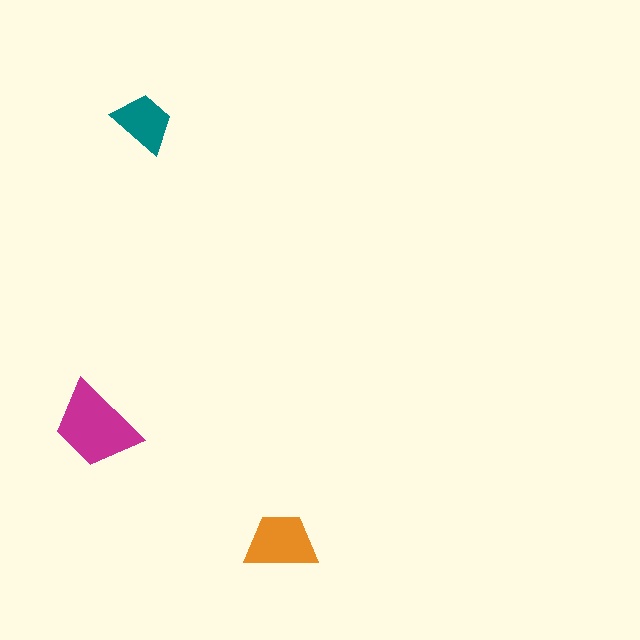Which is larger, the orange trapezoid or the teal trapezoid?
The orange one.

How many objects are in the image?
There are 3 objects in the image.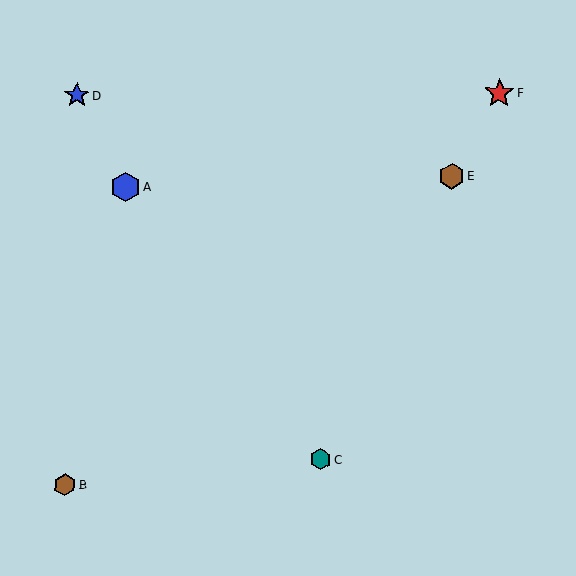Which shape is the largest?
The red star (labeled F) is the largest.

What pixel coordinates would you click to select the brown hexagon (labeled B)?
Click at (65, 485) to select the brown hexagon B.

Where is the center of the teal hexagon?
The center of the teal hexagon is at (320, 459).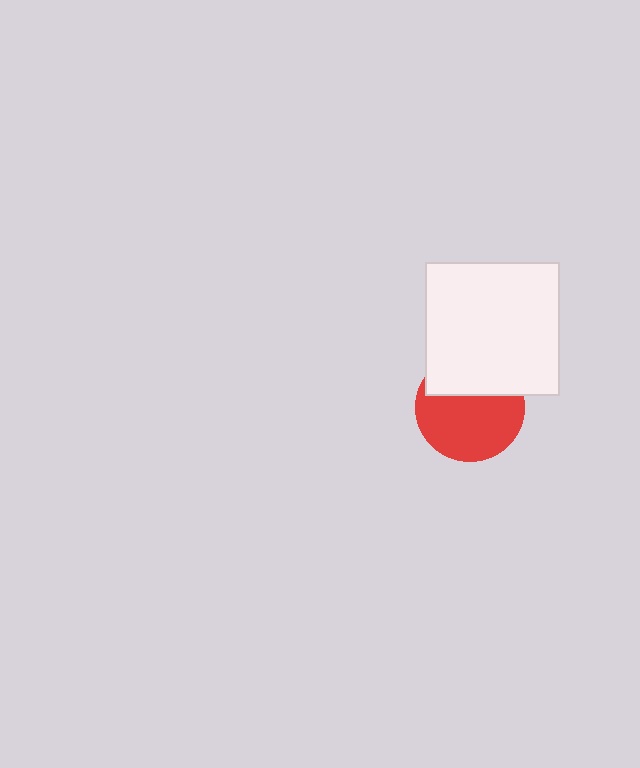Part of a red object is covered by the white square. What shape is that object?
It is a circle.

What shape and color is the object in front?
The object in front is a white square.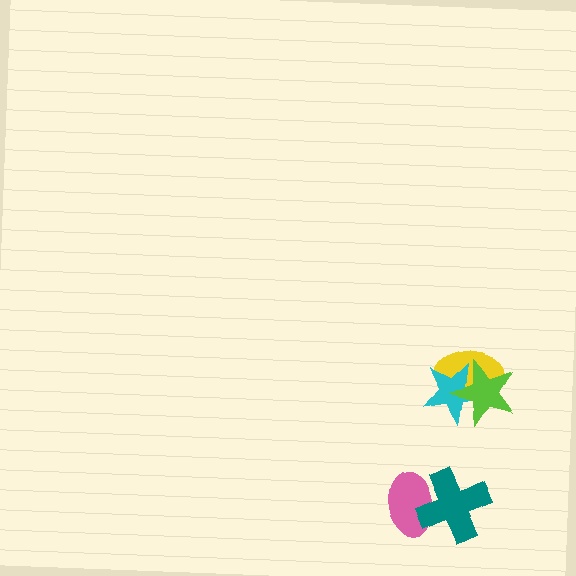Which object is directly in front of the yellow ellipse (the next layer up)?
The cyan star is directly in front of the yellow ellipse.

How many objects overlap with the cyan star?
2 objects overlap with the cyan star.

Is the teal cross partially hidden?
No, no other shape covers it.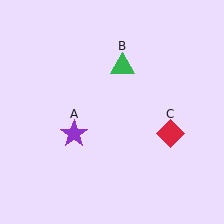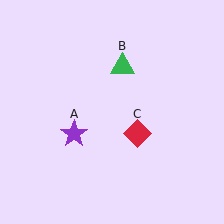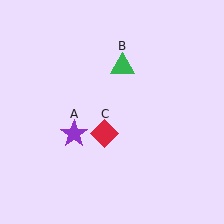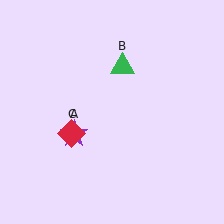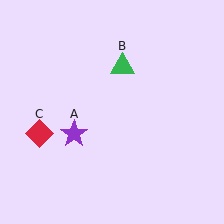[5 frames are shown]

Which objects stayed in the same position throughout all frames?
Purple star (object A) and green triangle (object B) remained stationary.